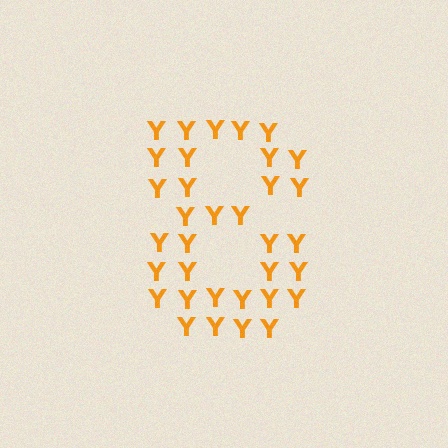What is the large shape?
The large shape is the digit 8.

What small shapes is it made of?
It is made of small letter Y's.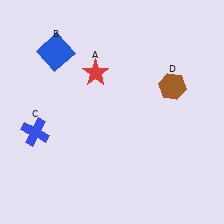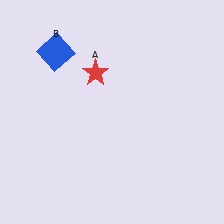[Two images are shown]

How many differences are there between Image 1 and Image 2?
There are 2 differences between the two images.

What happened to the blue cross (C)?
The blue cross (C) was removed in Image 2. It was in the bottom-left area of Image 1.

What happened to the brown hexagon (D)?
The brown hexagon (D) was removed in Image 2. It was in the top-right area of Image 1.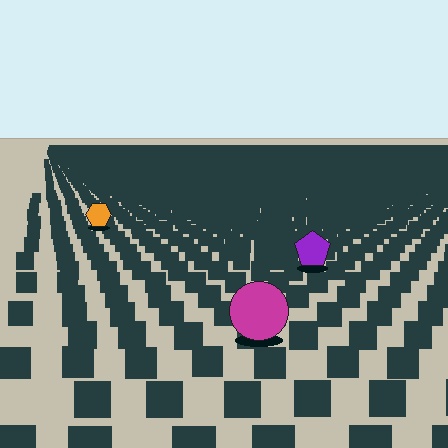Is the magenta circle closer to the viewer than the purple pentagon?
Yes. The magenta circle is closer — you can tell from the texture gradient: the ground texture is coarser near it.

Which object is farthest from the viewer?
The orange hexagon is farthest from the viewer. It appears smaller and the ground texture around it is denser.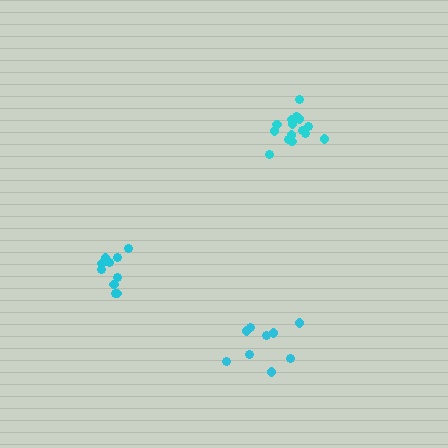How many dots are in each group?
Group 1: 10 dots, Group 2: 9 dots, Group 3: 15 dots (34 total).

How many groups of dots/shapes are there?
There are 3 groups.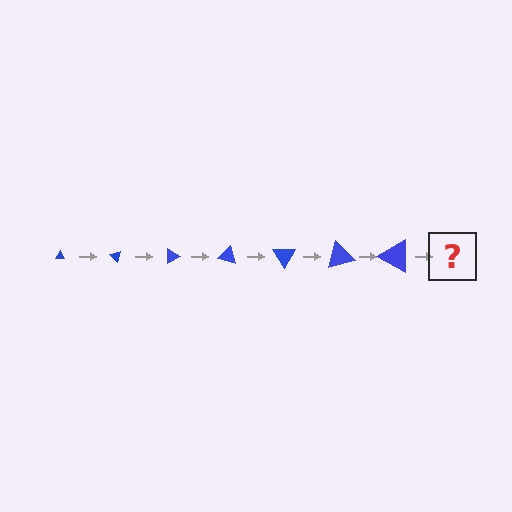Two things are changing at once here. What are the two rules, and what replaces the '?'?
The two rules are that the triangle grows larger each step and it rotates 45 degrees each step. The '?' should be a triangle, larger than the previous one and rotated 315 degrees from the start.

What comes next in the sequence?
The next element should be a triangle, larger than the previous one and rotated 315 degrees from the start.